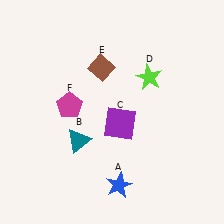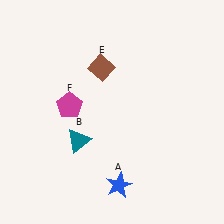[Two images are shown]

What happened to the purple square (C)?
The purple square (C) was removed in Image 2. It was in the bottom-right area of Image 1.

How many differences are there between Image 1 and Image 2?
There are 2 differences between the two images.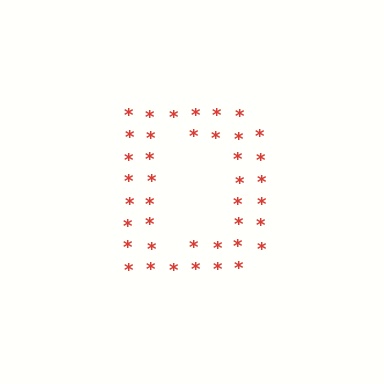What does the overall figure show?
The overall figure shows the letter D.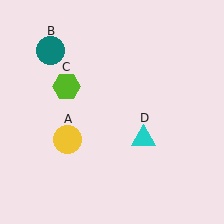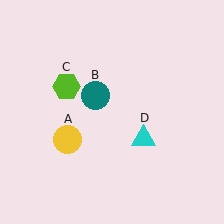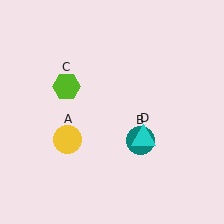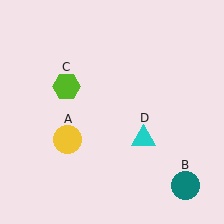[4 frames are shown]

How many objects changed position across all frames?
1 object changed position: teal circle (object B).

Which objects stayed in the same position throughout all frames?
Yellow circle (object A) and lime hexagon (object C) and cyan triangle (object D) remained stationary.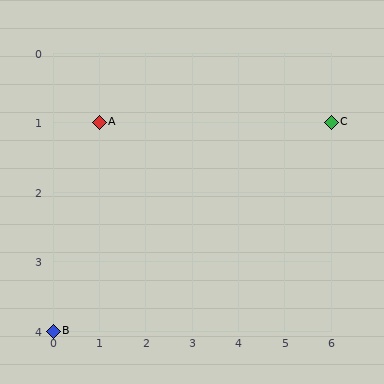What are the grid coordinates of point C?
Point C is at grid coordinates (6, 1).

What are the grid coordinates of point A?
Point A is at grid coordinates (1, 1).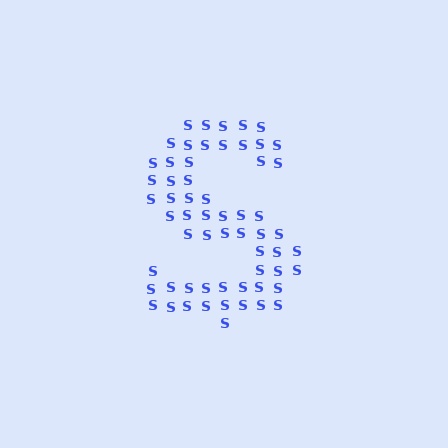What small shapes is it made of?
It is made of small letter S's.